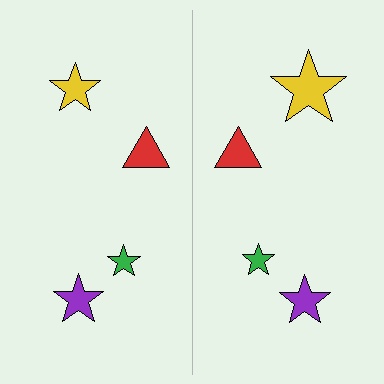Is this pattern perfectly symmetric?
No, the pattern is not perfectly symmetric. The yellow star on the right side has a different size than its mirror counterpart.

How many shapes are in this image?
There are 8 shapes in this image.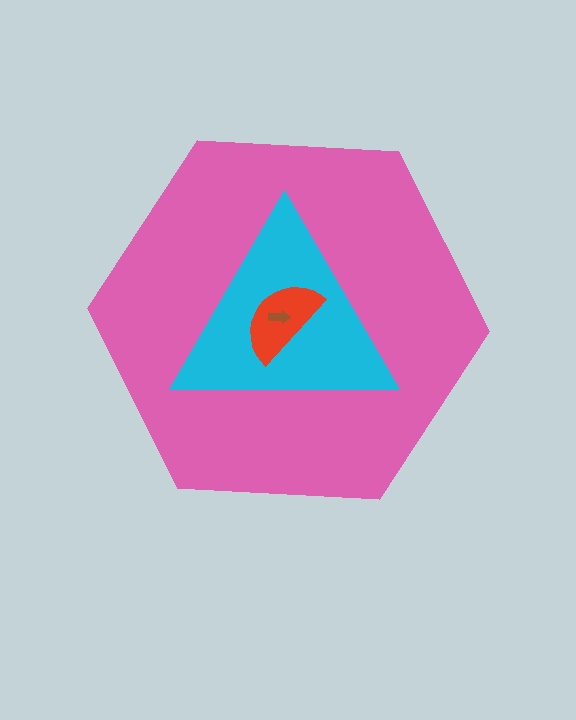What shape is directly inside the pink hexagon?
The cyan triangle.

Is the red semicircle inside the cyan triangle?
Yes.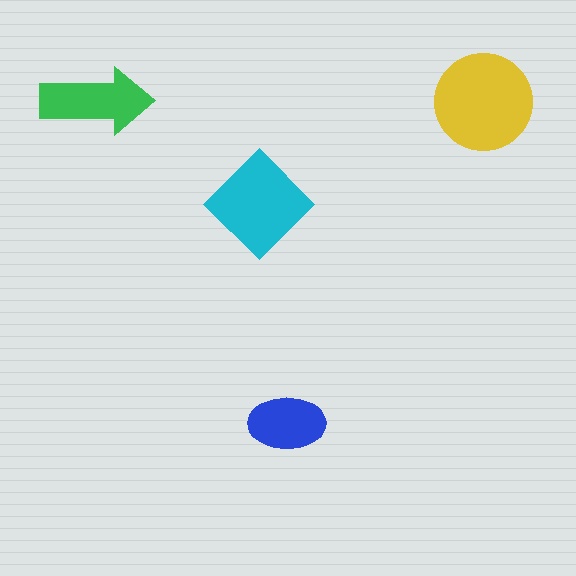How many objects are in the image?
There are 4 objects in the image.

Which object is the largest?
The yellow circle.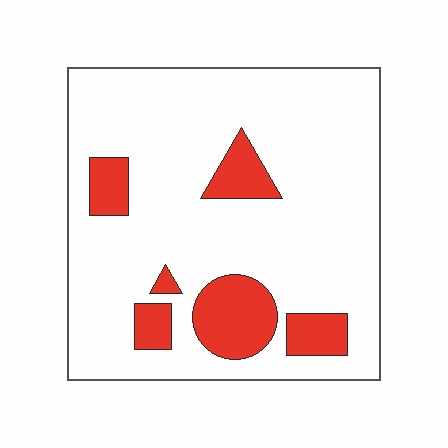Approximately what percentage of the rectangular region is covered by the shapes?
Approximately 15%.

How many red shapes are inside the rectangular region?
6.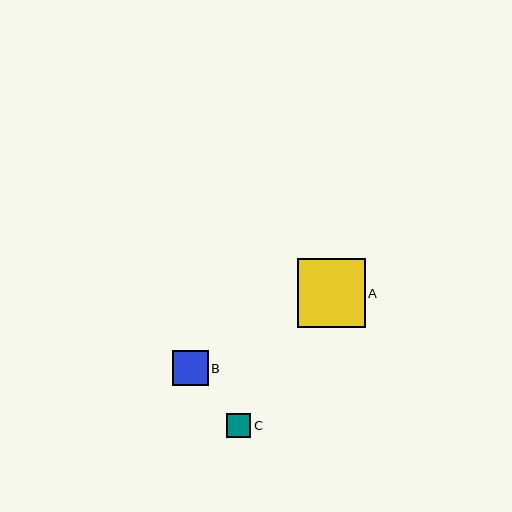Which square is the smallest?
Square C is the smallest with a size of approximately 24 pixels.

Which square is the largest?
Square A is the largest with a size of approximately 68 pixels.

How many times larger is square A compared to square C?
Square A is approximately 2.8 times the size of square C.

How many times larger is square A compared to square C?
Square A is approximately 2.8 times the size of square C.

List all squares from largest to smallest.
From largest to smallest: A, B, C.